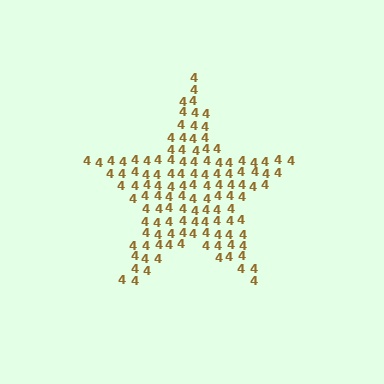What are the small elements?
The small elements are digit 4's.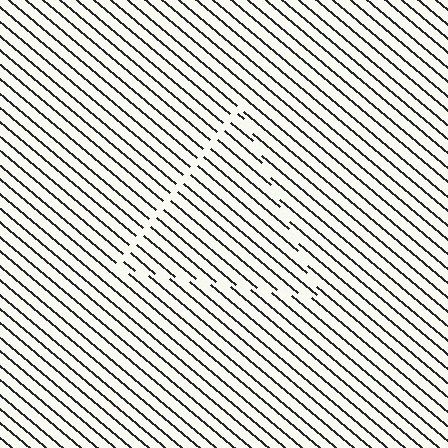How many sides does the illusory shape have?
3 sides — the line-ends trace a triangle.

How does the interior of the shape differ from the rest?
The interior of the shape contains the same grating, shifted by half a period — the contour is defined by the phase discontinuity where line-ends from the inner and outer gratings abut.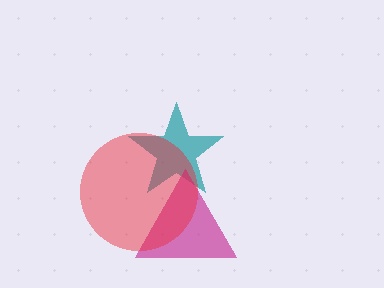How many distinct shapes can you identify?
There are 3 distinct shapes: a teal star, a magenta triangle, a red circle.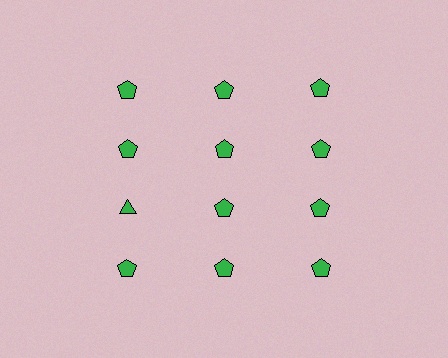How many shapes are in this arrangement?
There are 12 shapes arranged in a grid pattern.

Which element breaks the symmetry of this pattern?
The green triangle in the third row, leftmost column breaks the symmetry. All other shapes are green pentagons.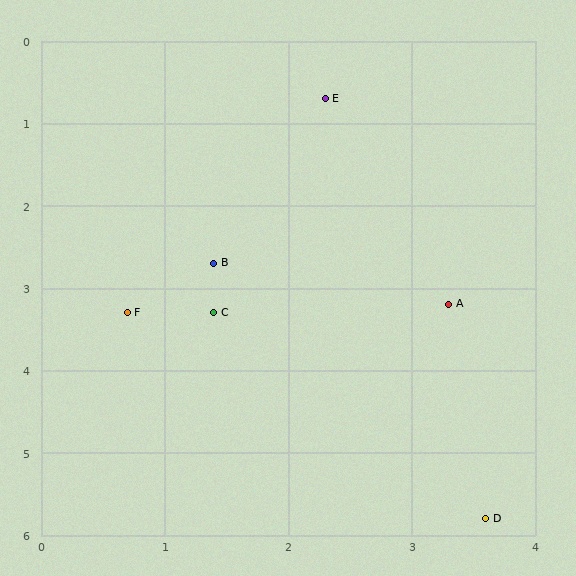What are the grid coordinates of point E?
Point E is at approximately (2.3, 0.7).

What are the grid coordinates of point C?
Point C is at approximately (1.4, 3.3).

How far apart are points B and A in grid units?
Points B and A are about 2.0 grid units apart.